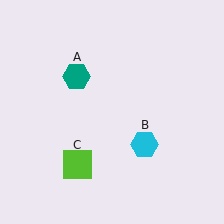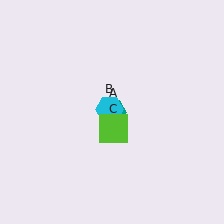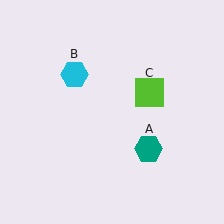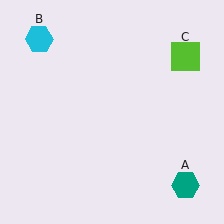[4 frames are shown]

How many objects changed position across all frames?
3 objects changed position: teal hexagon (object A), cyan hexagon (object B), lime square (object C).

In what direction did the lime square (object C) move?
The lime square (object C) moved up and to the right.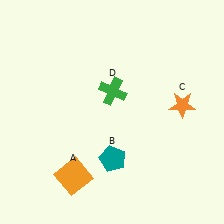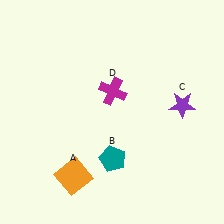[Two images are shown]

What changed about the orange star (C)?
In Image 1, C is orange. In Image 2, it changed to purple.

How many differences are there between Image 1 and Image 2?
There are 2 differences between the two images.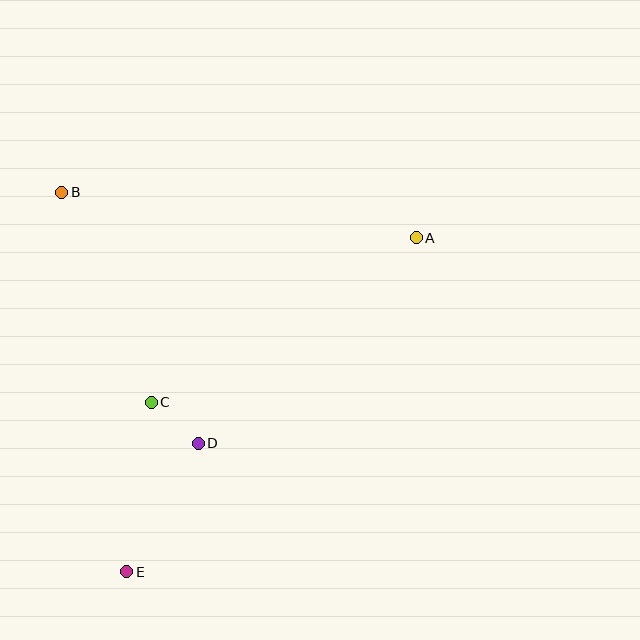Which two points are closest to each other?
Points C and D are closest to each other.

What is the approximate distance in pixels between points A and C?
The distance between A and C is approximately 312 pixels.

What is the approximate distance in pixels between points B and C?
The distance between B and C is approximately 228 pixels.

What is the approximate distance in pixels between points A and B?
The distance between A and B is approximately 358 pixels.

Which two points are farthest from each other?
Points A and E are farthest from each other.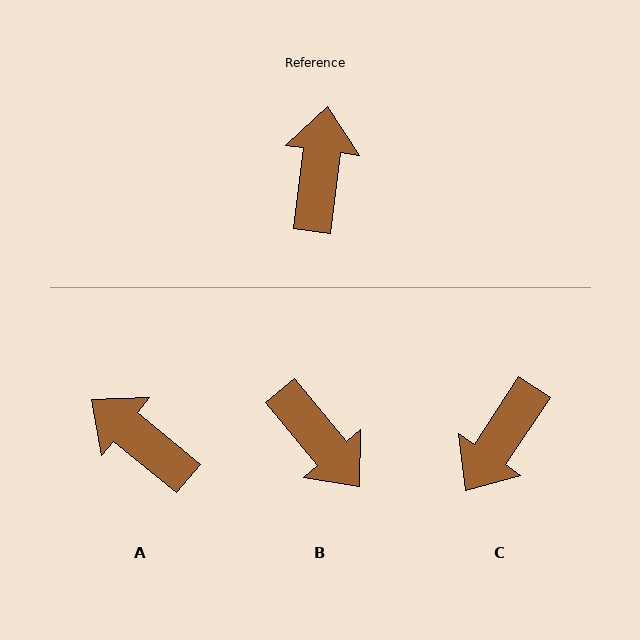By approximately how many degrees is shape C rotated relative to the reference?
Approximately 154 degrees counter-clockwise.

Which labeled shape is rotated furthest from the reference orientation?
C, about 154 degrees away.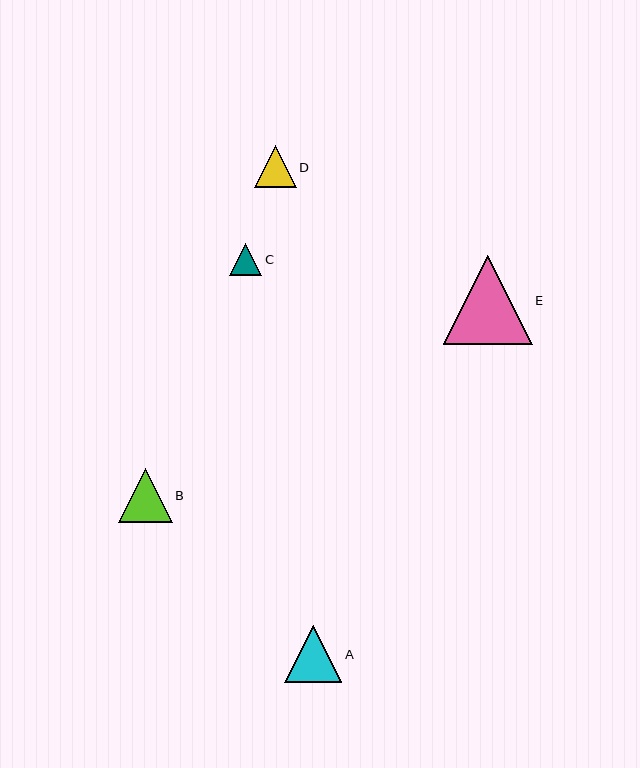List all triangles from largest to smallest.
From largest to smallest: E, A, B, D, C.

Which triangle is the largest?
Triangle E is the largest with a size of approximately 89 pixels.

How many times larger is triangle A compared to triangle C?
Triangle A is approximately 1.7 times the size of triangle C.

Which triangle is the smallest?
Triangle C is the smallest with a size of approximately 33 pixels.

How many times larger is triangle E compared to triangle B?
Triangle E is approximately 1.7 times the size of triangle B.